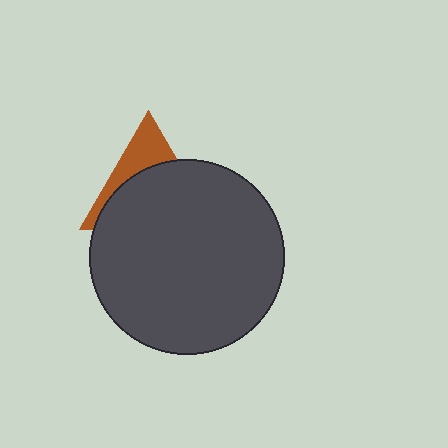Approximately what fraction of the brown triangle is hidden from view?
Roughly 67% of the brown triangle is hidden behind the dark gray circle.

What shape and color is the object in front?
The object in front is a dark gray circle.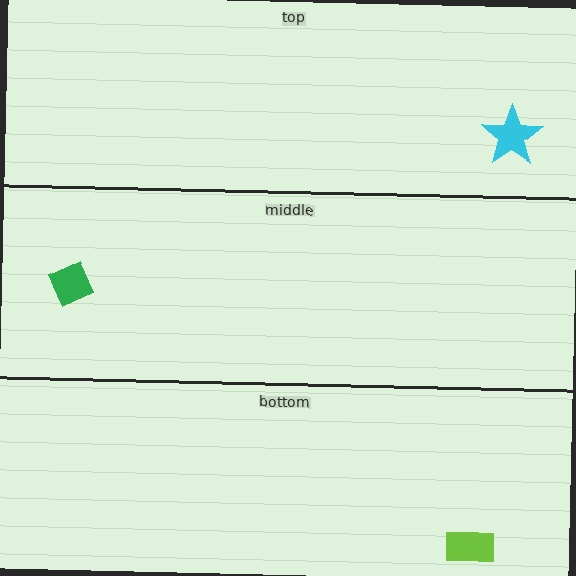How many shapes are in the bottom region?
1.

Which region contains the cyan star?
The top region.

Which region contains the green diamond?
The middle region.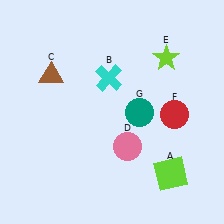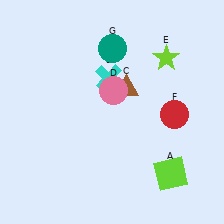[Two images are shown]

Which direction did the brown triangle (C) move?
The brown triangle (C) moved right.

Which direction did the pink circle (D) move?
The pink circle (D) moved up.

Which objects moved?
The objects that moved are: the brown triangle (C), the pink circle (D), the teal circle (G).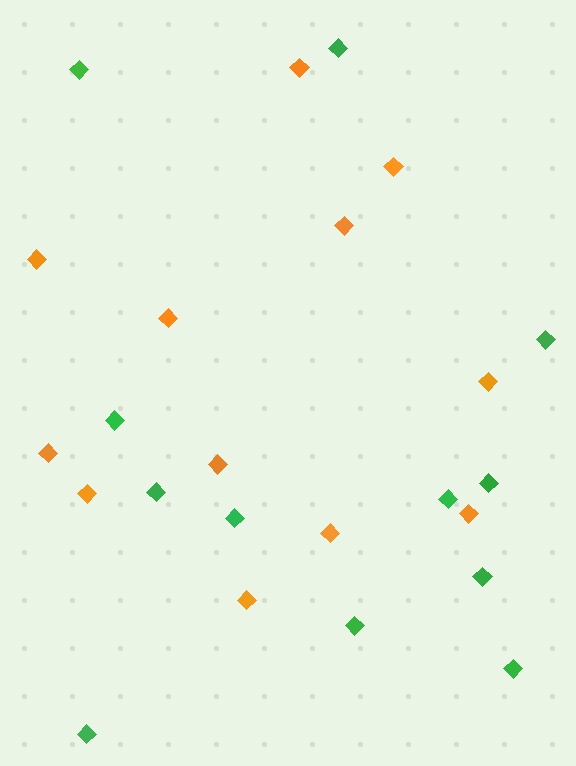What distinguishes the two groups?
There are 2 groups: one group of green diamonds (12) and one group of orange diamonds (12).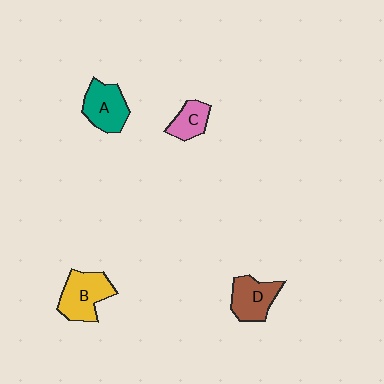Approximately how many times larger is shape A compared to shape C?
Approximately 1.5 times.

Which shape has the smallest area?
Shape C (pink).